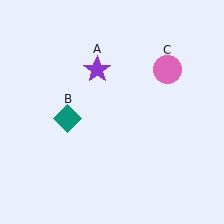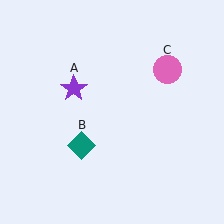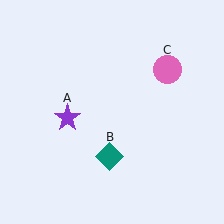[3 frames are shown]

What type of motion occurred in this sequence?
The purple star (object A), teal diamond (object B) rotated counterclockwise around the center of the scene.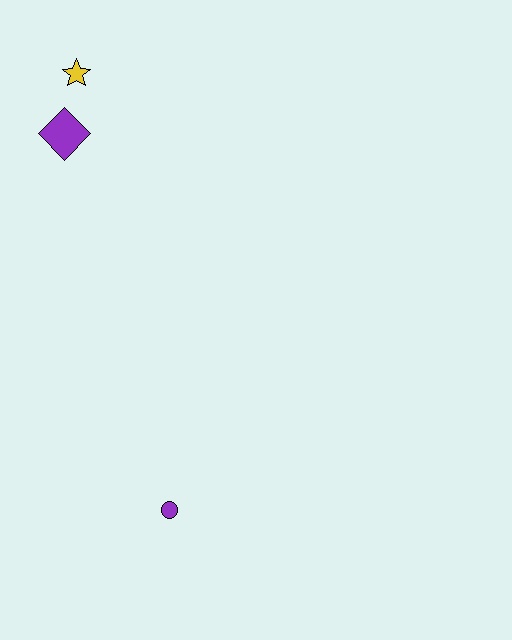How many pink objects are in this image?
There are no pink objects.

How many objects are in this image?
There are 3 objects.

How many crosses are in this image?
There are no crosses.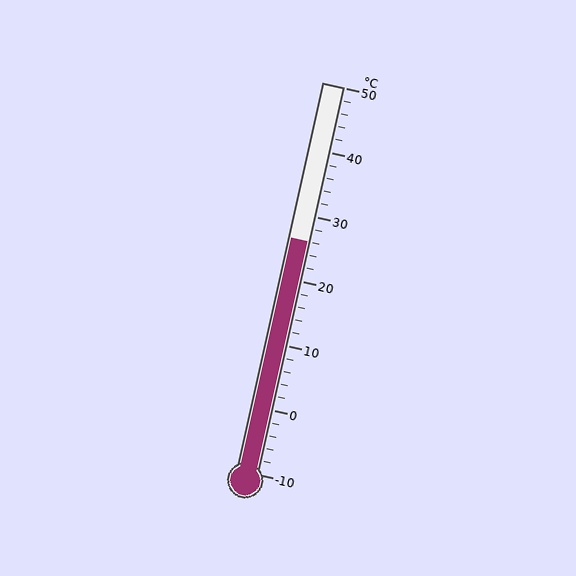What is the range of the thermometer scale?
The thermometer scale ranges from -10°C to 50°C.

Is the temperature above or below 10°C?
The temperature is above 10°C.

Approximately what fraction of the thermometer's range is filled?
The thermometer is filled to approximately 60% of its range.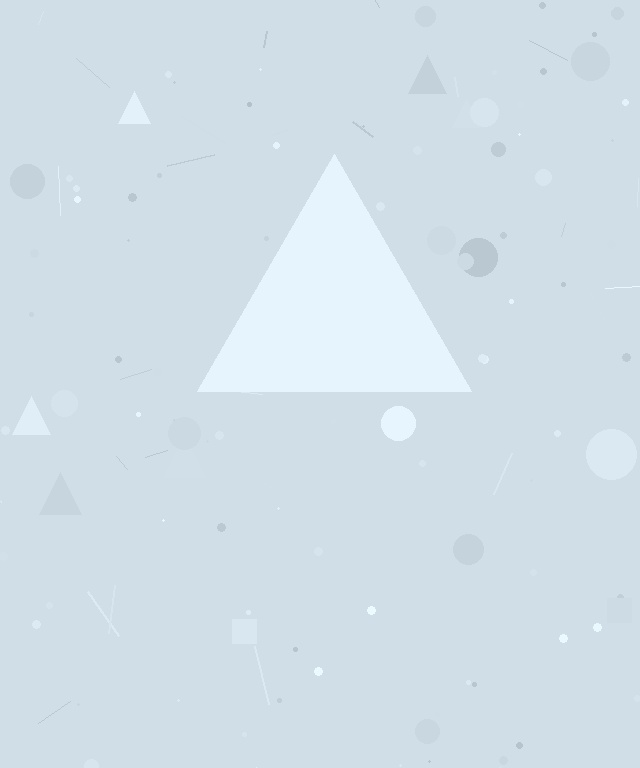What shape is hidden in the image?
A triangle is hidden in the image.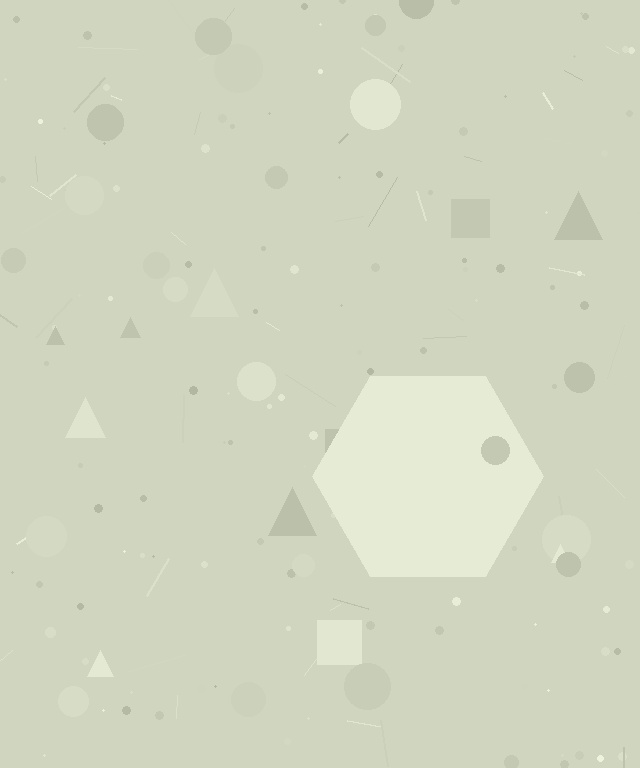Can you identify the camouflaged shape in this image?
The camouflaged shape is a hexagon.